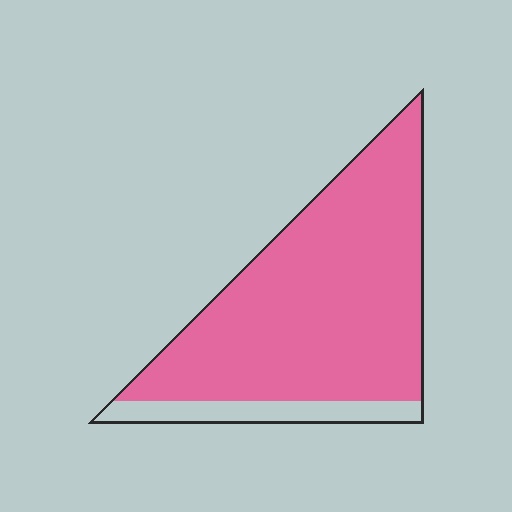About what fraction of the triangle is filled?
About seven eighths (7/8).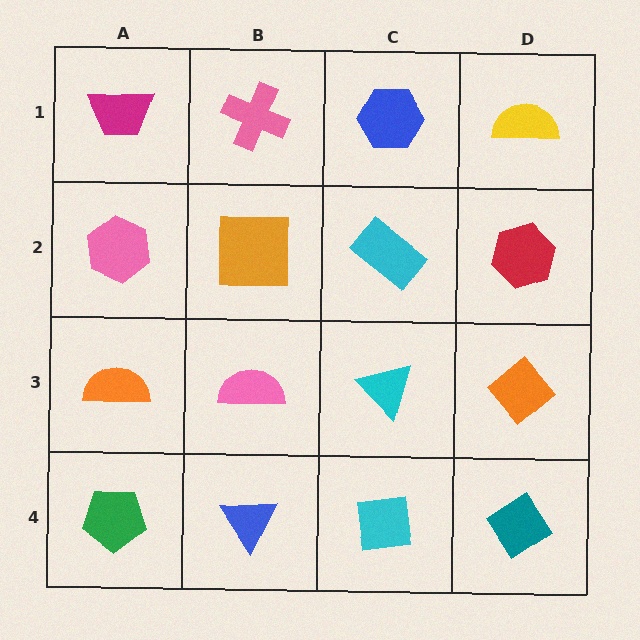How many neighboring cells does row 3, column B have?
4.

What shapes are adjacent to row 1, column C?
A cyan rectangle (row 2, column C), a pink cross (row 1, column B), a yellow semicircle (row 1, column D).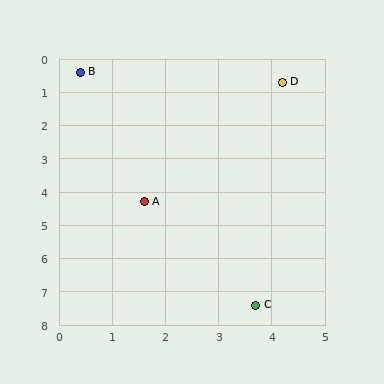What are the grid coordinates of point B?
Point B is at approximately (0.4, 0.4).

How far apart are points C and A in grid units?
Points C and A are about 3.7 grid units apart.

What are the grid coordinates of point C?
Point C is at approximately (3.7, 7.4).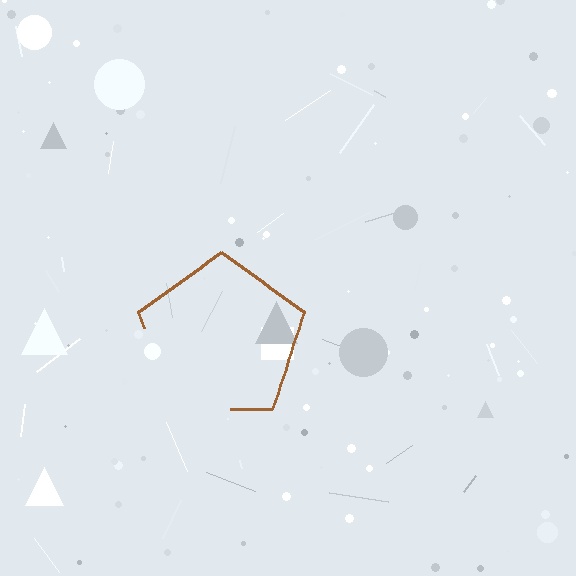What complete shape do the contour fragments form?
The contour fragments form a pentagon.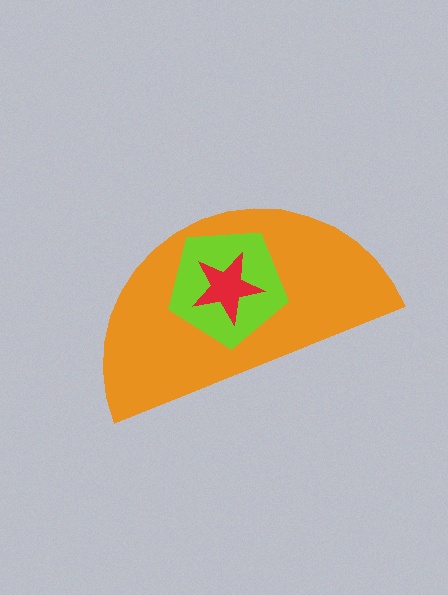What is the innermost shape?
The red star.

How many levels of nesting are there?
3.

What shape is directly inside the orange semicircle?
The lime pentagon.